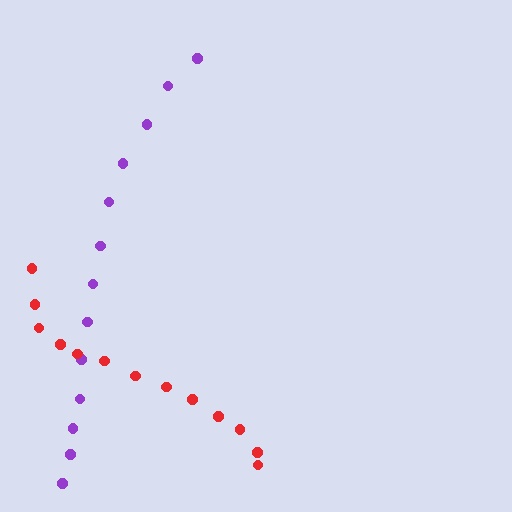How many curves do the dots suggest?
There are 2 distinct paths.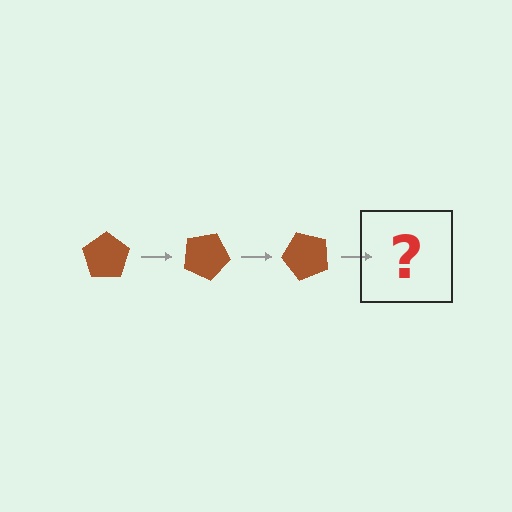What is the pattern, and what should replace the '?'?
The pattern is that the pentagon rotates 25 degrees each step. The '?' should be a brown pentagon rotated 75 degrees.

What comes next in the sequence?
The next element should be a brown pentagon rotated 75 degrees.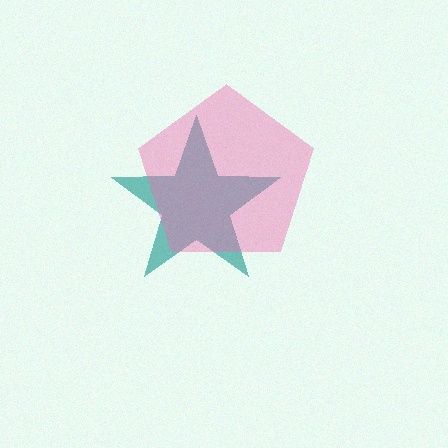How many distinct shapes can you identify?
There are 2 distinct shapes: a teal star, a pink pentagon.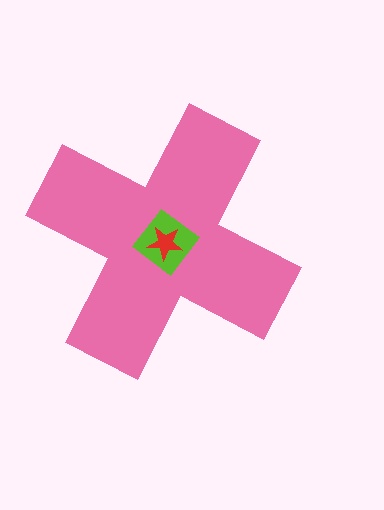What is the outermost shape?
The pink cross.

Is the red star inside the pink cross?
Yes.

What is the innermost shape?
The red star.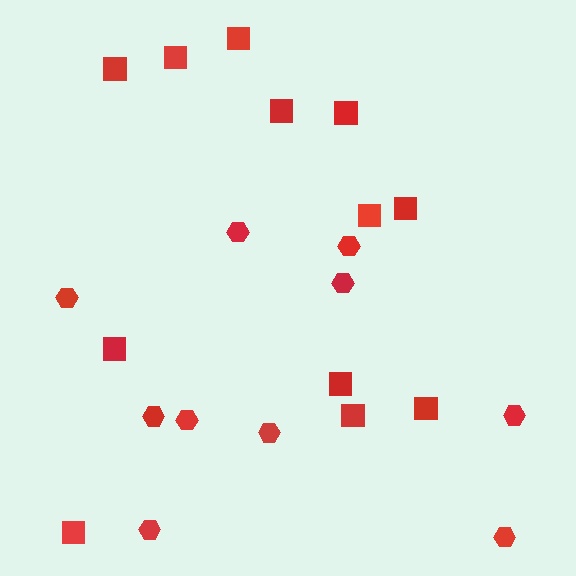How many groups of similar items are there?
There are 2 groups: one group of hexagons (10) and one group of squares (12).